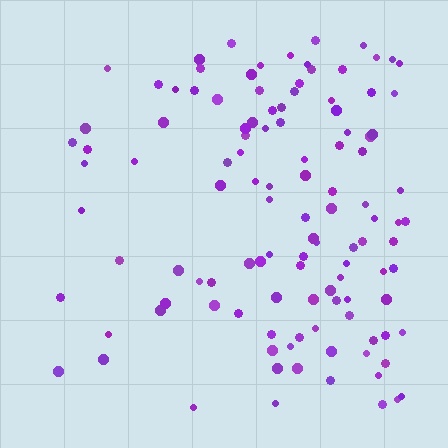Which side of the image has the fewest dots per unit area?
The left.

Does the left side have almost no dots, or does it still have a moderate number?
Still a moderate number, just noticeably fewer than the right.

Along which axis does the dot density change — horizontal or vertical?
Horizontal.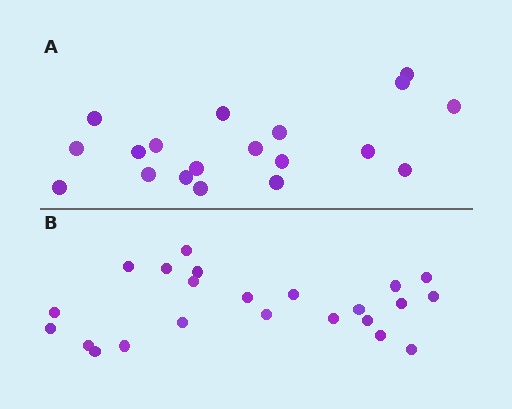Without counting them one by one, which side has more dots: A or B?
Region B (the bottom region) has more dots.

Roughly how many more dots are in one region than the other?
Region B has about 4 more dots than region A.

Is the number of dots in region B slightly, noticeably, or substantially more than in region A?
Region B has only slightly more — the two regions are fairly close. The ratio is roughly 1.2 to 1.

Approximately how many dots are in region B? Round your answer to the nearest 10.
About 20 dots. (The exact count is 23, which rounds to 20.)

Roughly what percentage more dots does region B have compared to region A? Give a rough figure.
About 20% more.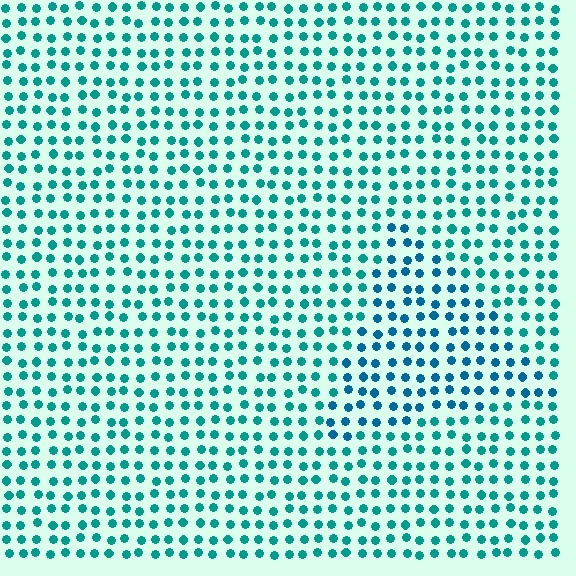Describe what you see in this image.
The image is filled with small teal elements in a uniform arrangement. A triangle-shaped region is visible where the elements are tinted to a slightly different hue, forming a subtle color boundary.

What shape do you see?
I see a triangle.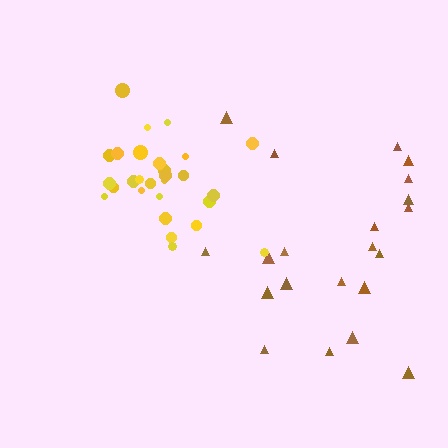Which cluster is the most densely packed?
Yellow.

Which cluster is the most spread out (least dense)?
Brown.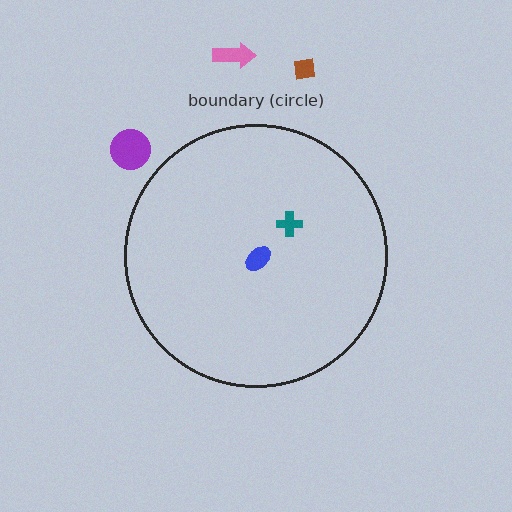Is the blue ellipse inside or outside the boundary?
Inside.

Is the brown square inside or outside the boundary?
Outside.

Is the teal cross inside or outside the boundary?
Inside.